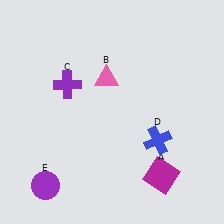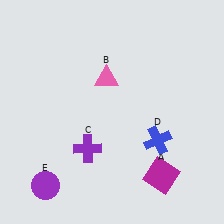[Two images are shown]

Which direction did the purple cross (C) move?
The purple cross (C) moved down.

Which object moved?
The purple cross (C) moved down.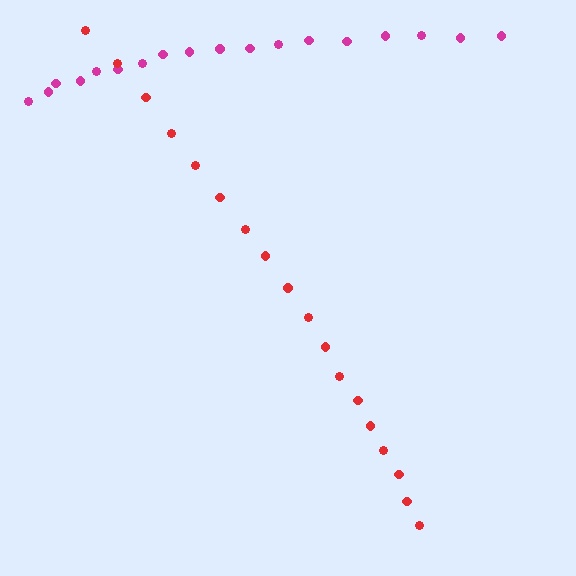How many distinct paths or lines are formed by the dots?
There are 2 distinct paths.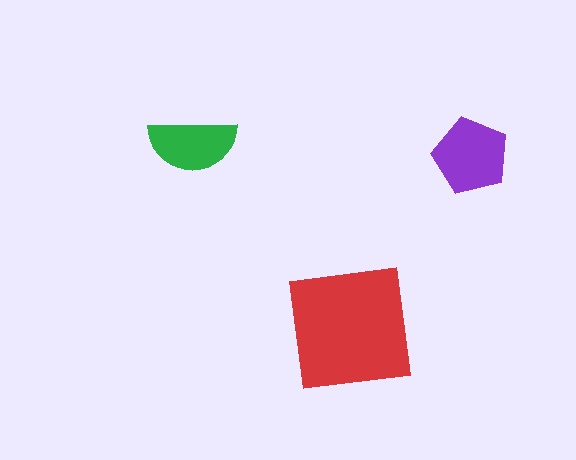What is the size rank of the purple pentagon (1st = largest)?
2nd.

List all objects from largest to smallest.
The red square, the purple pentagon, the green semicircle.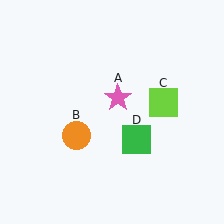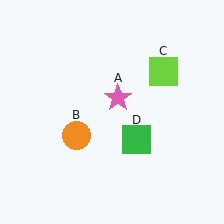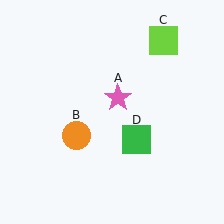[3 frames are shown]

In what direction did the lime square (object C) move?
The lime square (object C) moved up.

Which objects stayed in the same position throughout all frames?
Pink star (object A) and orange circle (object B) and green square (object D) remained stationary.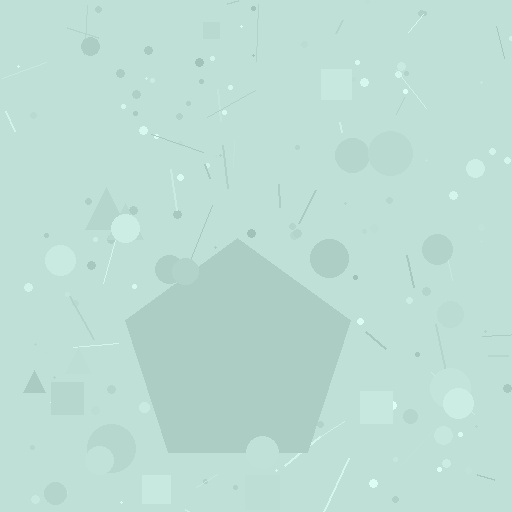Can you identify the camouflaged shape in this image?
The camouflaged shape is a pentagon.